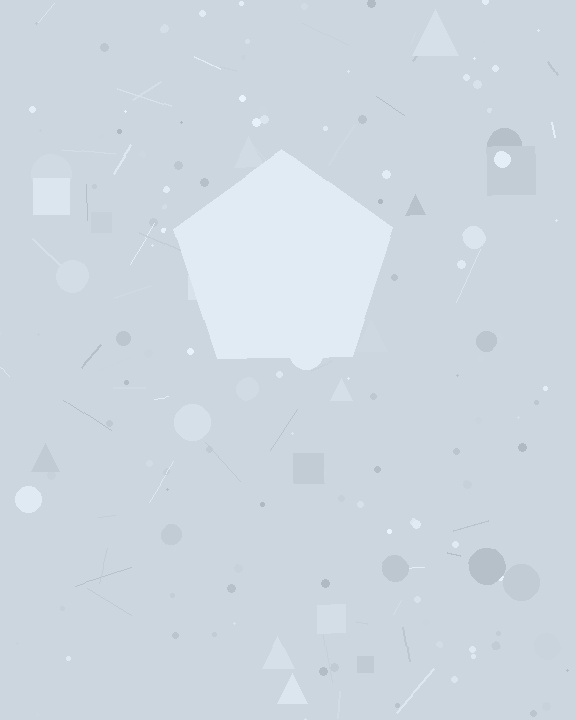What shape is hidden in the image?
A pentagon is hidden in the image.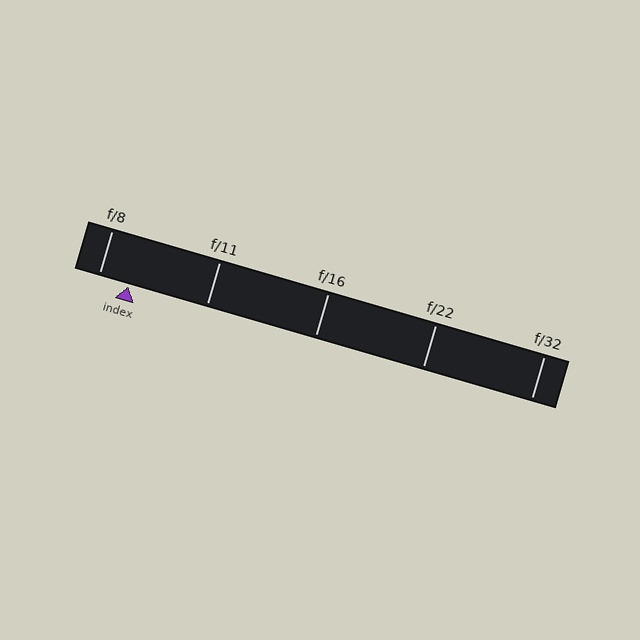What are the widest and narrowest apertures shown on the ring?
The widest aperture shown is f/8 and the narrowest is f/32.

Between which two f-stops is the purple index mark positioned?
The index mark is between f/8 and f/11.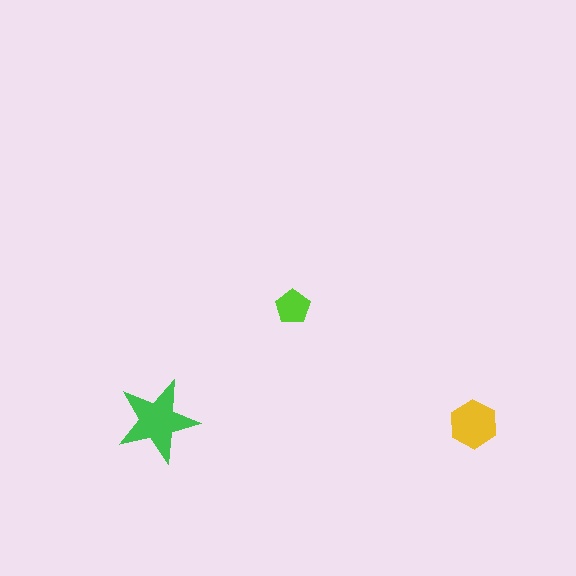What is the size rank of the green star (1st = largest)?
1st.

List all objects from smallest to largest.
The lime pentagon, the yellow hexagon, the green star.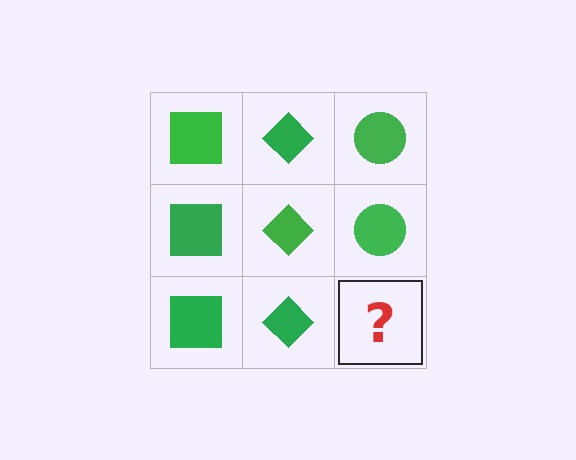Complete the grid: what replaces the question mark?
The question mark should be replaced with a green circle.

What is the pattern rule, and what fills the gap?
The rule is that each column has a consistent shape. The gap should be filled with a green circle.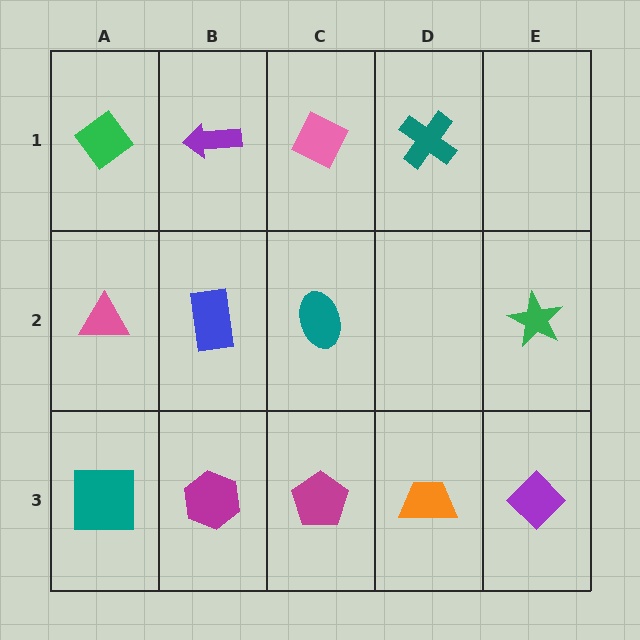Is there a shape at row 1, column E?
No, that cell is empty.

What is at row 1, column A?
A green diamond.